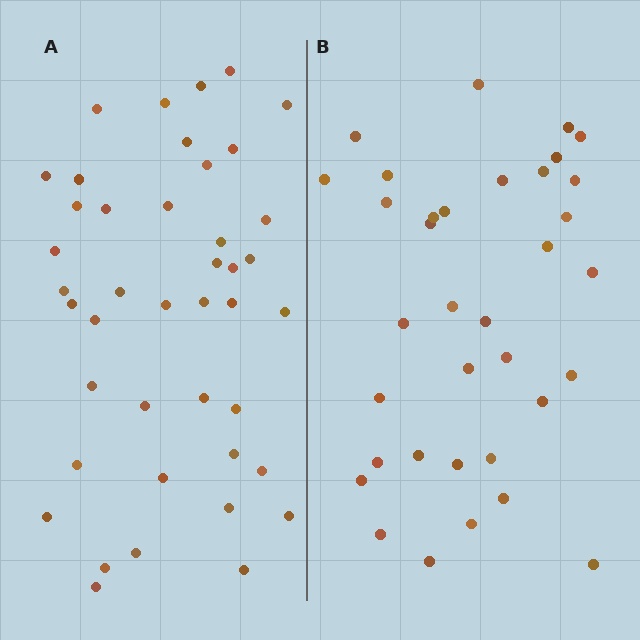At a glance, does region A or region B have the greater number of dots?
Region A (the left region) has more dots.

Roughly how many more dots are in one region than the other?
Region A has roughly 8 or so more dots than region B.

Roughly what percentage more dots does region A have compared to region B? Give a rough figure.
About 20% more.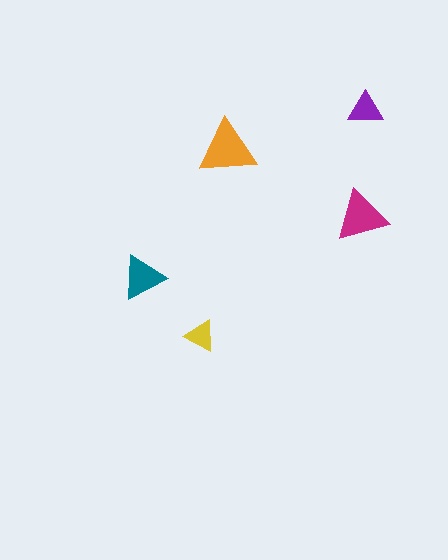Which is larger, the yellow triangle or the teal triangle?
The teal one.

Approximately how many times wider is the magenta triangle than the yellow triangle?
About 1.5 times wider.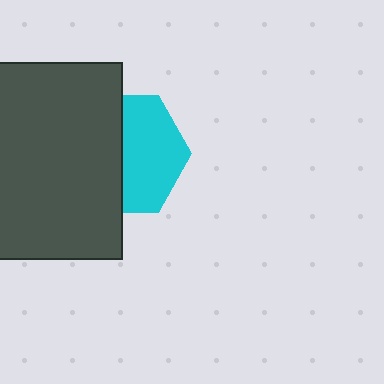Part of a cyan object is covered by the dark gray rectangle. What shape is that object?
It is a hexagon.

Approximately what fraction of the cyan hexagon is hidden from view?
Roughly 49% of the cyan hexagon is hidden behind the dark gray rectangle.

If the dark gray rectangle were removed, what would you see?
You would see the complete cyan hexagon.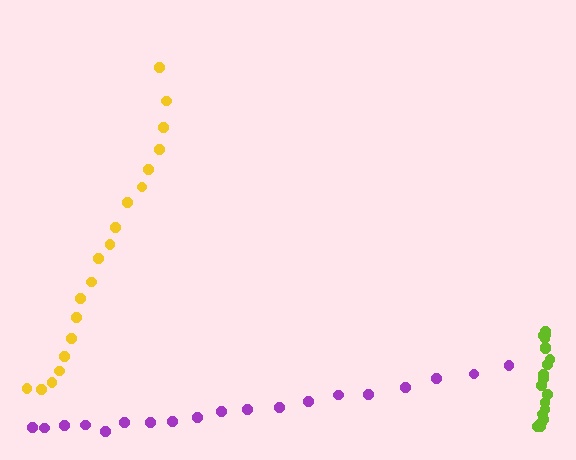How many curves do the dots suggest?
There are 3 distinct paths.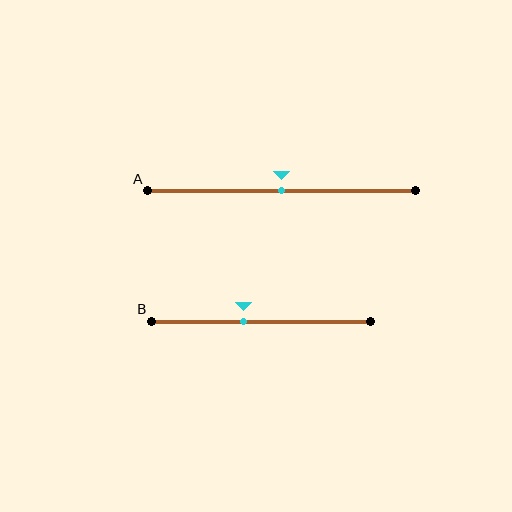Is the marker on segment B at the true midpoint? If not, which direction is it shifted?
No, the marker on segment B is shifted to the left by about 8% of the segment length.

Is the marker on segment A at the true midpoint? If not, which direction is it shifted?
Yes, the marker on segment A is at the true midpoint.